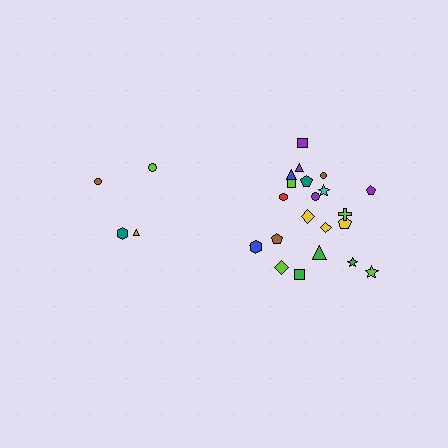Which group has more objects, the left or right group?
The right group.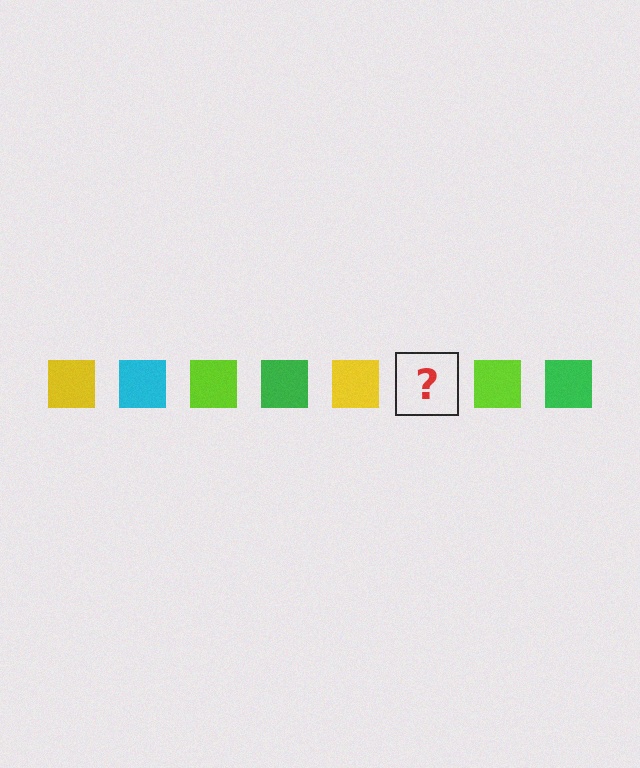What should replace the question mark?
The question mark should be replaced with a cyan square.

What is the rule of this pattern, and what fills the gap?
The rule is that the pattern cycles through yellow, cyan, lime, green squares. The gap should be filled with a cyan square.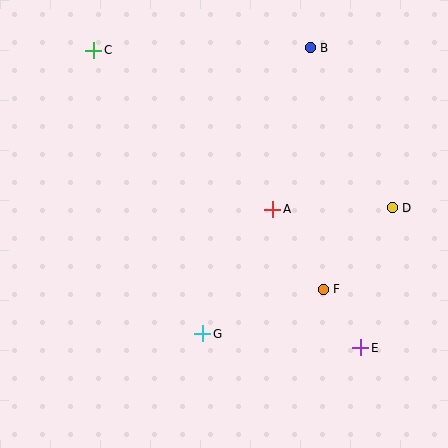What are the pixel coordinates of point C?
Point C is at (94, 50).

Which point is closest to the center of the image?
Point A at (273, 209) is closest to the center.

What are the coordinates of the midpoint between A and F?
The midpoint between A and F is at (298, 249).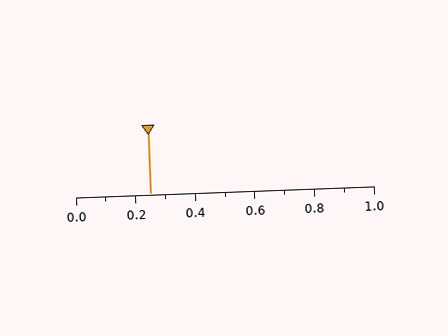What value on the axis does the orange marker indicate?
The marker indicates approximately 0.25.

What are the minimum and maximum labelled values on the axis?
The axis runs from 0.0 to 1.0.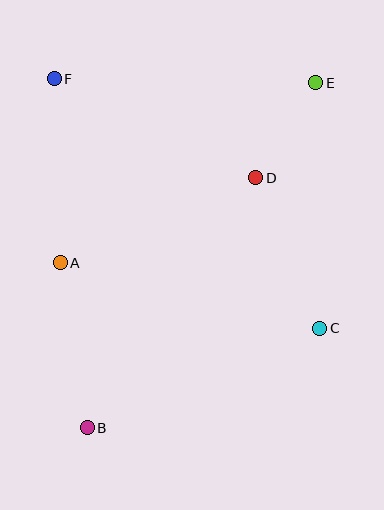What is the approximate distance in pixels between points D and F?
The distance between D and F is approximately 224 pixels.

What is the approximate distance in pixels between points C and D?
The distance between C and D is approximately 164 pixels.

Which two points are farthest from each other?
Points B and E are farthest from each other.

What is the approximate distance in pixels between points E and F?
The distance between E and F is approximately 262 pixels.